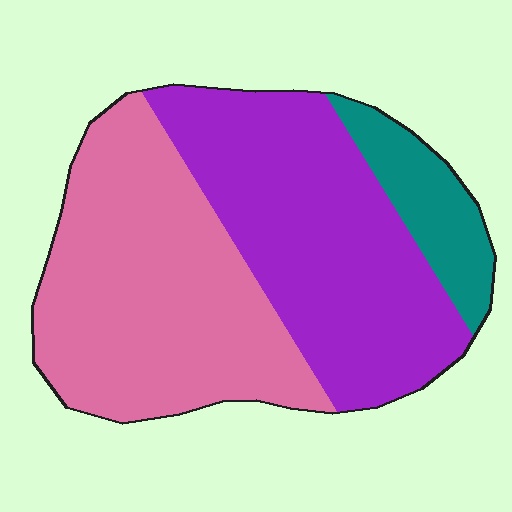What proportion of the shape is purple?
Purple covers 43% of the shape.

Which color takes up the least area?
Teal, at roughly 10%.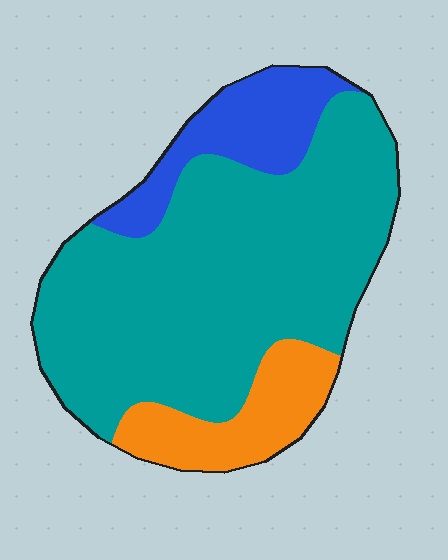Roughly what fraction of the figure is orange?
Orange covers 15% of the figure.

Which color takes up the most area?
Teal, at roughly 70%.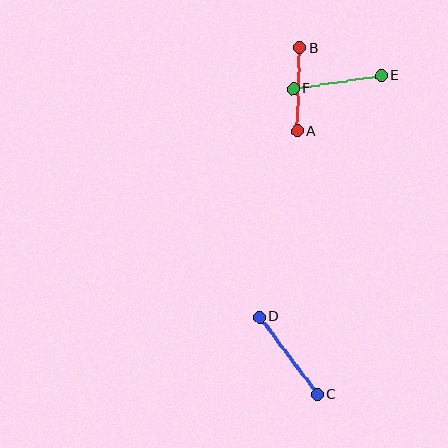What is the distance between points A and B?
The distance is approximately 83 pixels.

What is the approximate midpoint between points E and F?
The midpoint is at approximately (337, 82) pixels.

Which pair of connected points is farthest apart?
Points C and D are farthest apart.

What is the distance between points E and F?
The distance is approximately 88 pixels.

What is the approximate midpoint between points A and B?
The midpoint is at approximately (298, 89) pixels.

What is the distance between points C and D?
The distance is approximately 97 pixels.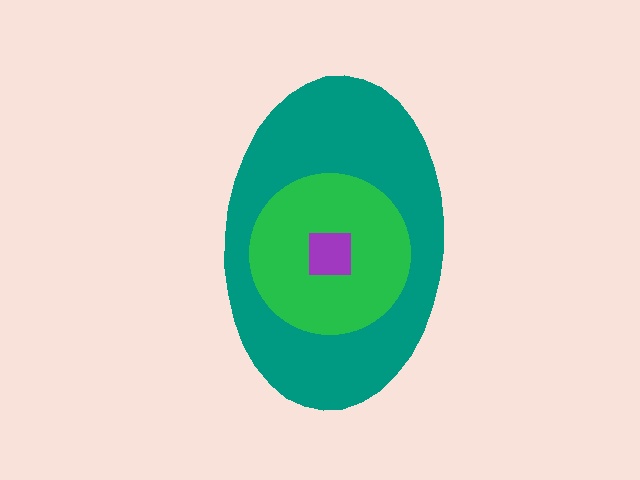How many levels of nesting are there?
3.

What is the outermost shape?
The teal ellipse.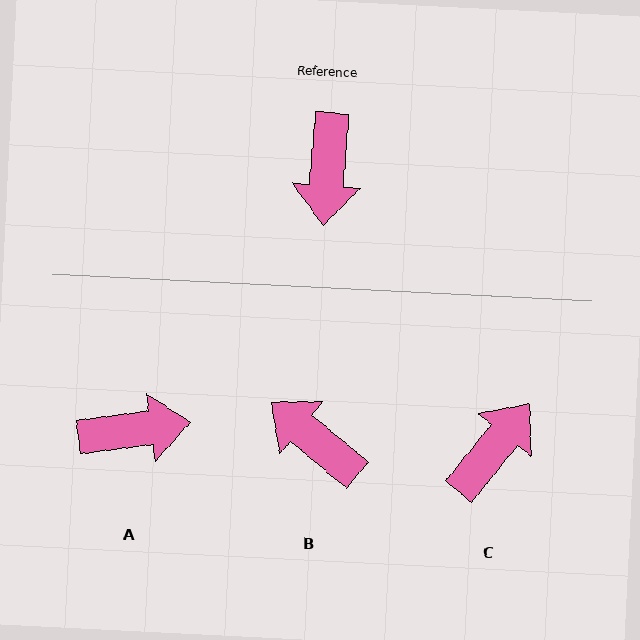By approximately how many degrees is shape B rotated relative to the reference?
Approximately 125 degrees clockwise.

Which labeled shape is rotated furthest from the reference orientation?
C, about 146 degrees away.